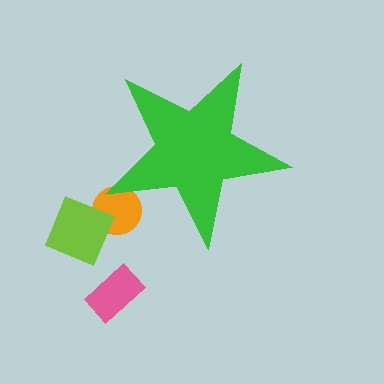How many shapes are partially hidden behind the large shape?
1 shape is partially hidden.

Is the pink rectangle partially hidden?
No, the pink rectangle is fully visible.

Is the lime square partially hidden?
No, the lime square is fully visible.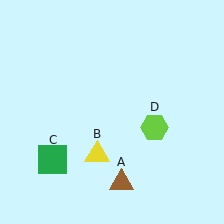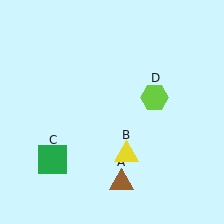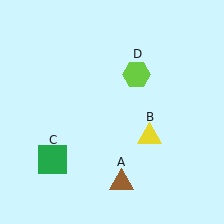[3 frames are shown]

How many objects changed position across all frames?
2 objects changed position: yellow triangle (object B), lime hexagon (object D).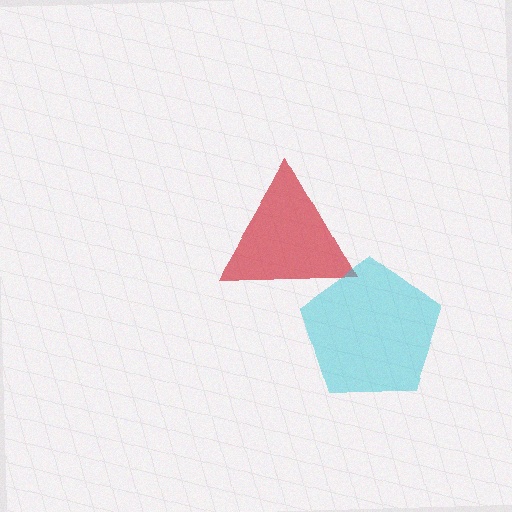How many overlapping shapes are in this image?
There are 2 overlapping shapes in the image.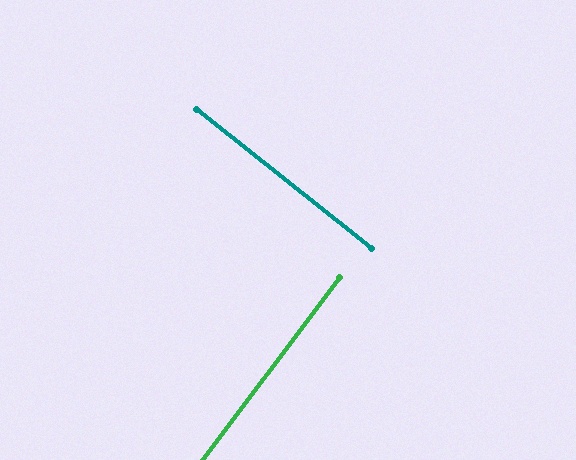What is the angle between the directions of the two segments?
Approximately 88 degrees.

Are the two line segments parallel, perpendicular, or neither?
Perpendicular — they meet at approximately 88°.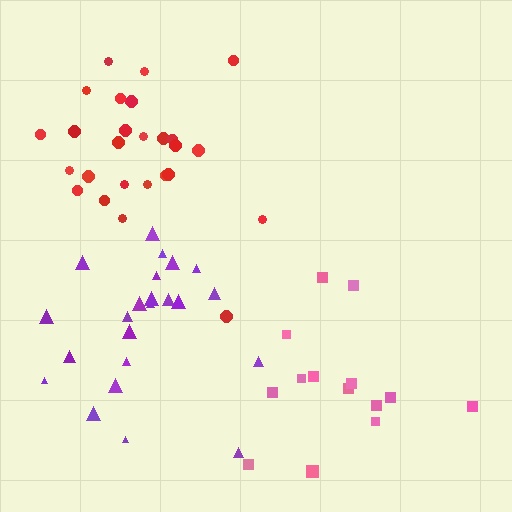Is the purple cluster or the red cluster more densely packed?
Red.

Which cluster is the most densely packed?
Red.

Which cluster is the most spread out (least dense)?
Pink.